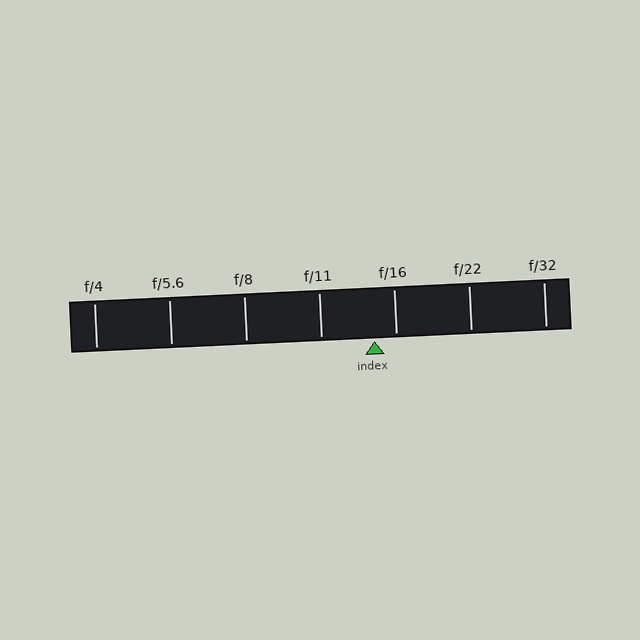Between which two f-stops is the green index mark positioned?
The index mark is between f/11 and f/16.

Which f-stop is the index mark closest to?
The index mark is closest to f/16.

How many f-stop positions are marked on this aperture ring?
There are 7 f-stop positions marked.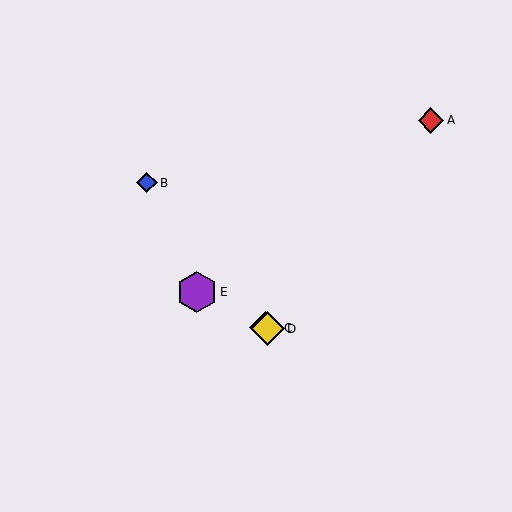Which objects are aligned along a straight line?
Objects C, D, E are aligned along a straight line.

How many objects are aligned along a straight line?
3 objects (C, D, E) are aligned along a straight line.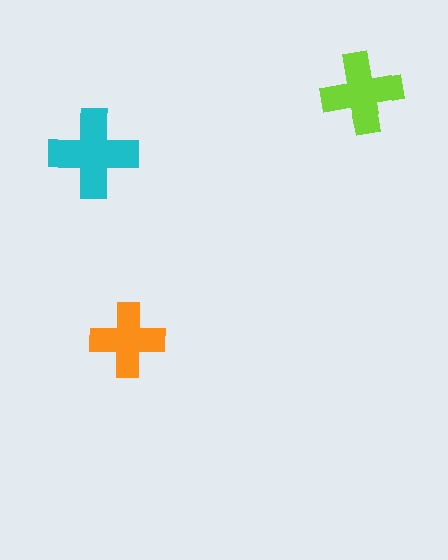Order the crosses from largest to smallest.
the cyan one, the lime one, the orange one.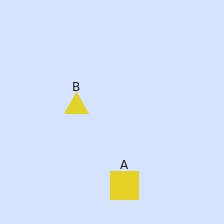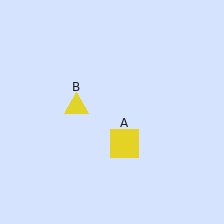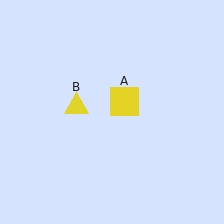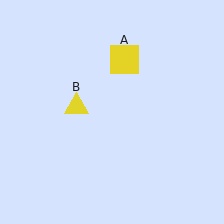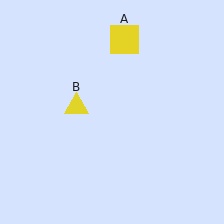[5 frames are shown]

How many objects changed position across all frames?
1 object changed position: yellow square (object A).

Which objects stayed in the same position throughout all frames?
Yellow triangle (object B) remained stationary.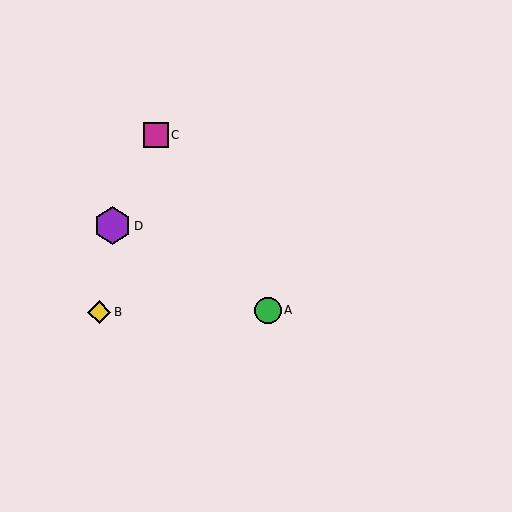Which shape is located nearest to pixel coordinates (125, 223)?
The purple hexagon (labeled D) at (112, 226) is nearest to that location.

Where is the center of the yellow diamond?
The center of the yellow diamond is at (99, 312).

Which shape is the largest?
The purple hexagon (labeled D) is the largest.